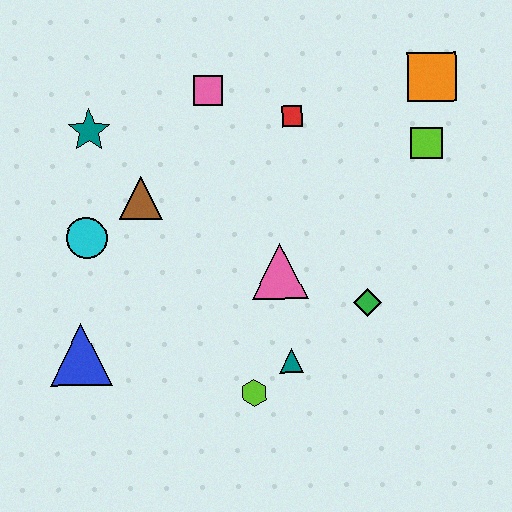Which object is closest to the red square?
The pink square is closest to the red square.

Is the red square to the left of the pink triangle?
No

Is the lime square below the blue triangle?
No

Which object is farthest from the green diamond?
The teal star is farthest from the green diamond.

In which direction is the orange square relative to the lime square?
The orange square is above the lime square.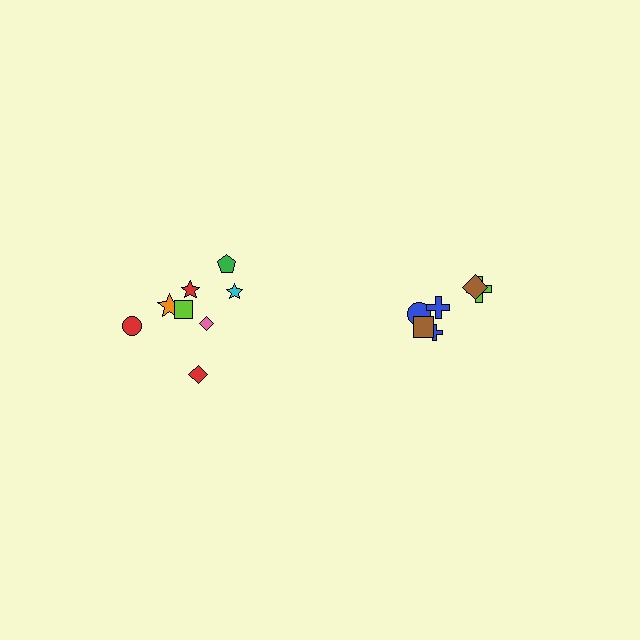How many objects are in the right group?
There are 6 objects.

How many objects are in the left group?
There are 8 objects.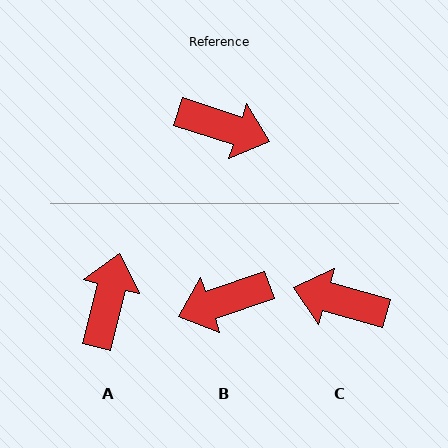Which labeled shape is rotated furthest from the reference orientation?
C, about 178 degrees away.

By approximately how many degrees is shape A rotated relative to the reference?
Approximately 94 degrees counter-clockwise.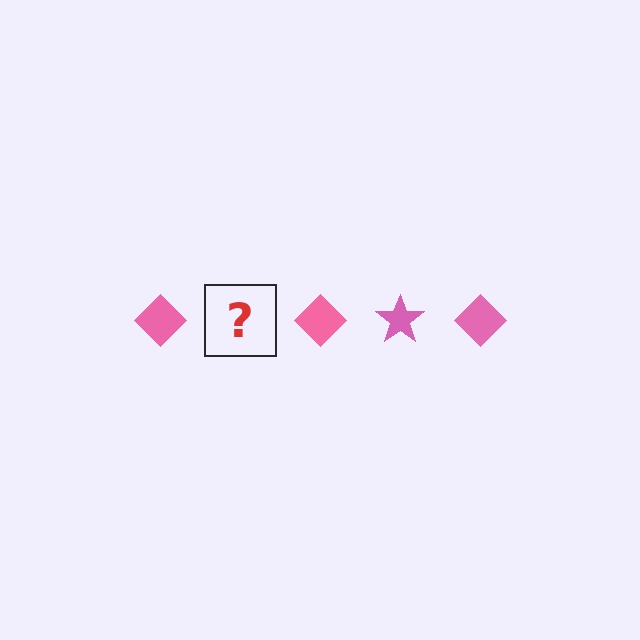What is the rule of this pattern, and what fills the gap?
The rule is that the pattern cycles through diamond, star shapes in pink. The gap should be filled with a pink star.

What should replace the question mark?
The question mark should be replaced with a pink star.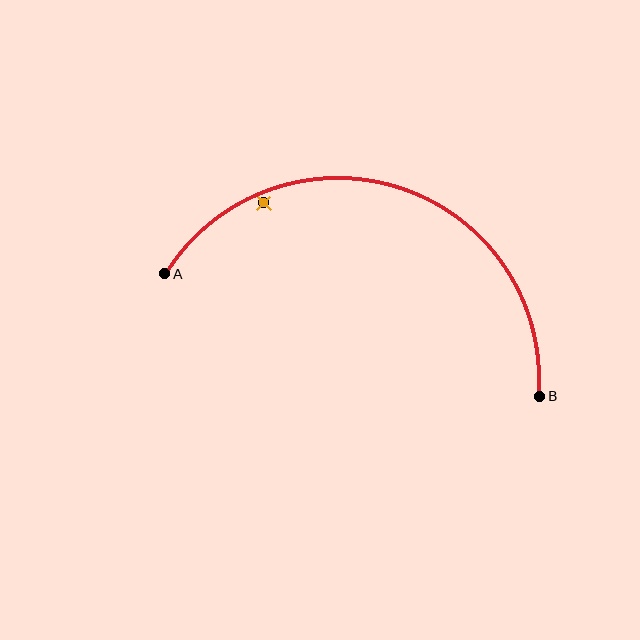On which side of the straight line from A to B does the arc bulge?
The arc bulges above the straight line connecting A and B.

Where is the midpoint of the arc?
The arc midpoint is the point on the curve farthest from the straight line joining A and B. It sits above that line.